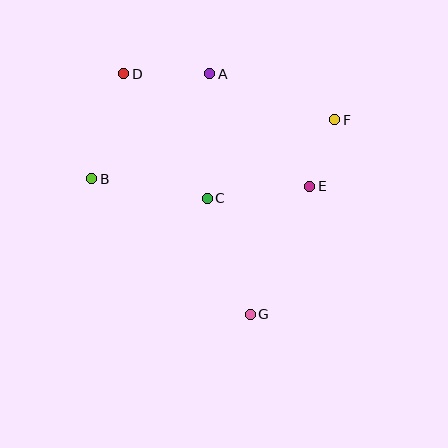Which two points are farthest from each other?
Points D and G are farthest from each other.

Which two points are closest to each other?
Points E and F are closest to each other.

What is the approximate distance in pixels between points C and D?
The distance between C and D is approximately 150 pixels.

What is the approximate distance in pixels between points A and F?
The distance between A and F is approximately 133 pixels.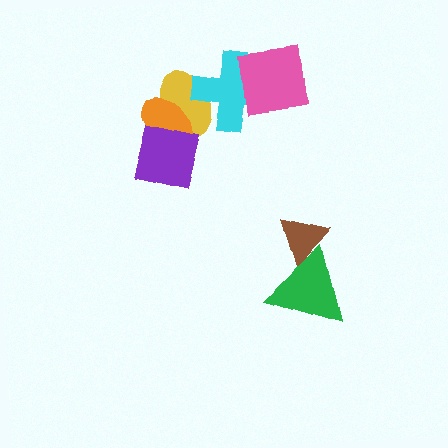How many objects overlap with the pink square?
1 object overlaps with the pink square.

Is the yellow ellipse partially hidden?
Yes, it is partially covered by another shape.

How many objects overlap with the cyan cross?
2 objects overlap with the cyan cross.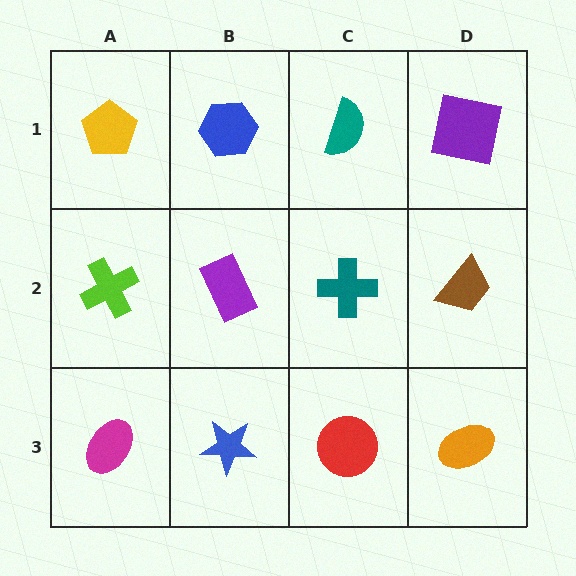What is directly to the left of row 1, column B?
A yellow pentagon.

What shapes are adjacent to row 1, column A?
A lime cross (row 2, column A), a blue hexagon (row 1, column B).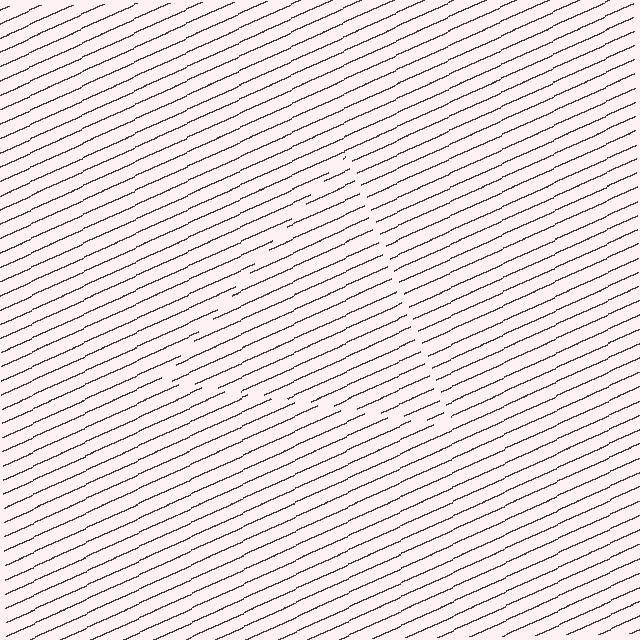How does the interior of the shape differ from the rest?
The interior of the shape contains the same grating, shifted by half a period — the contour is defined by the phase discontinuity where line-ends from the inner and outer gratings abut.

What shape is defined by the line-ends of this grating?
An illusory triangle. The interior of the shape contains the same grating, shifted by half a period — the contour is defined by the phase discontinuity where line-ends from the inner and outer gratings abut.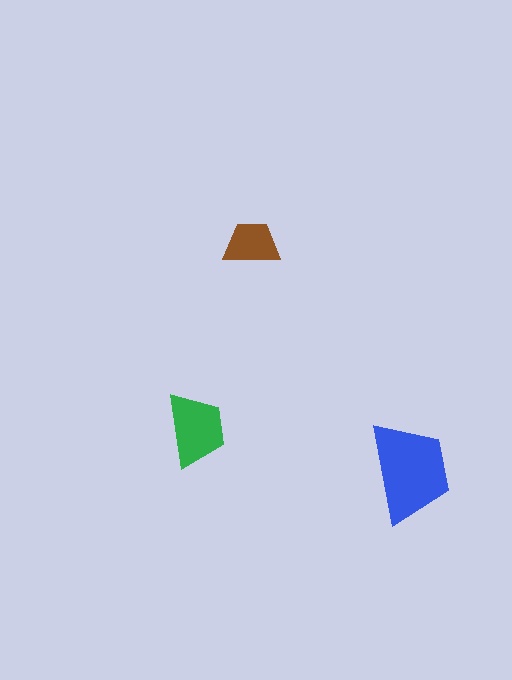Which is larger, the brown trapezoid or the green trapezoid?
The green one.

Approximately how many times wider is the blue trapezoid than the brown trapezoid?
About 2 times wider.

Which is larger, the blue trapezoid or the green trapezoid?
The blue one.